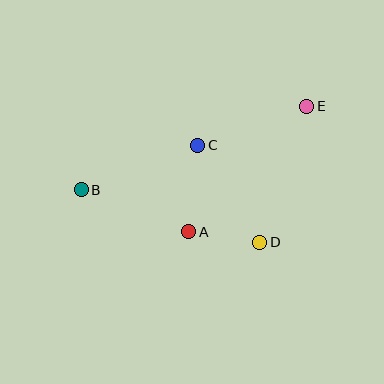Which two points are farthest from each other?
Points B and E are farthest from each other.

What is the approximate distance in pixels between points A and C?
The distance between A and C is approximately 87 pixels.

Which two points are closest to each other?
Points A and D are closest to each other.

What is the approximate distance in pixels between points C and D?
The distance between C and D is approximately 115 pixels.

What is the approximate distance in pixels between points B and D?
The distance between B and D is approximately 186 pixels.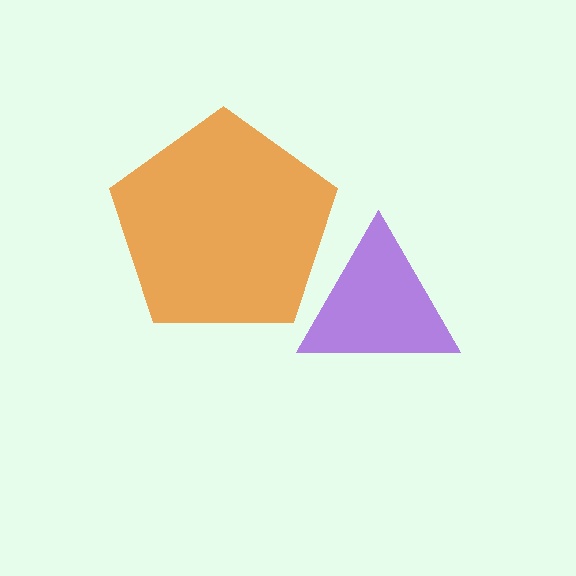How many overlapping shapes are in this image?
There are 2 overlapping shapes in the image.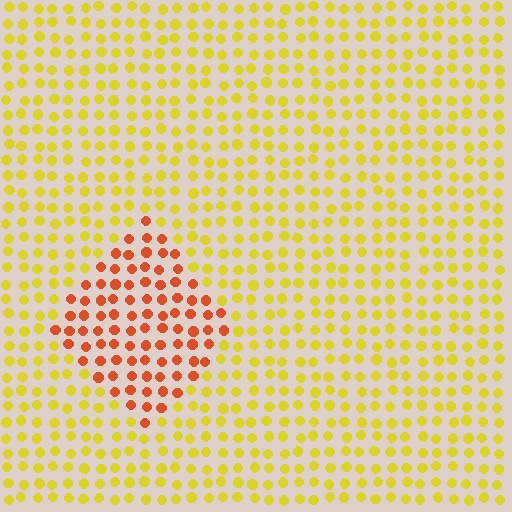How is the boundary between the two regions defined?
The boundary is defined purely by a slight shift in hue (about 46 degrees). Spacing, size, and orientation are identical on both sides.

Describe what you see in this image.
The image is filled with small yellow elements in a uniform arrangement. A diamond-shaped region is visible where the elements are tinted to a slightly different hue, forming a subtle color boundary.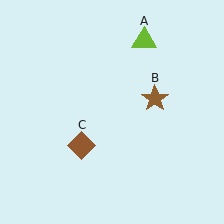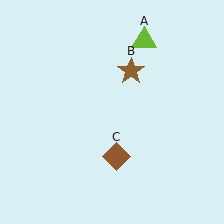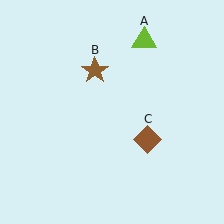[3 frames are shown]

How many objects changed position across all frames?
2 objects changed position: brown star (object B), brown diamond (object C).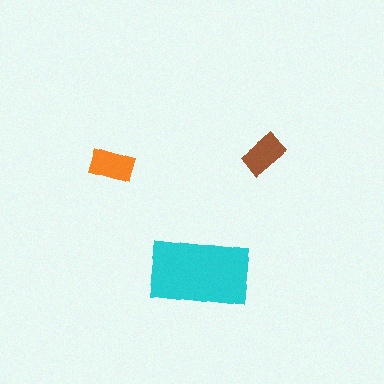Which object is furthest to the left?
The orange rectangle is leftmost.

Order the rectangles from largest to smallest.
the cyan one, the orange one, the brown one.